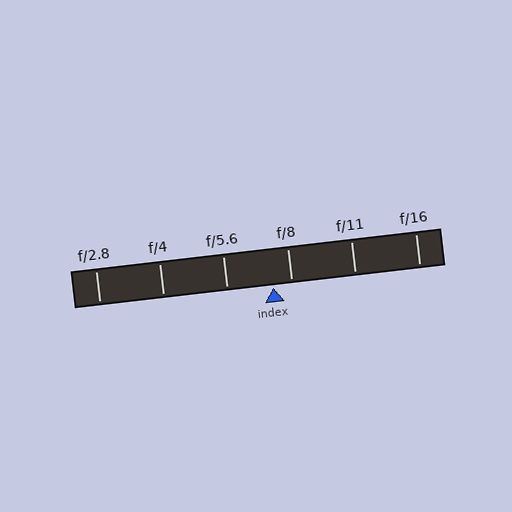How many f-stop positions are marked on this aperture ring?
There are 6 f-stop positions marked.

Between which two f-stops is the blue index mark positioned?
The index mark is between f/5.6 and f/8.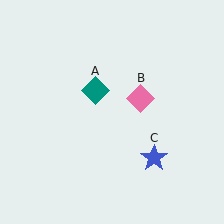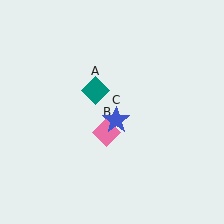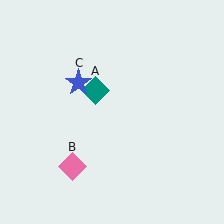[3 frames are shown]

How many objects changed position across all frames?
2 objects changed position: pink diamond (object B), blue star (object C).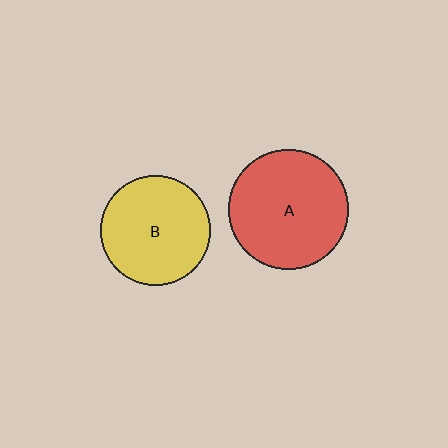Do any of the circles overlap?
No, none of the circles overlap.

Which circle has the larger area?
Circle A (red).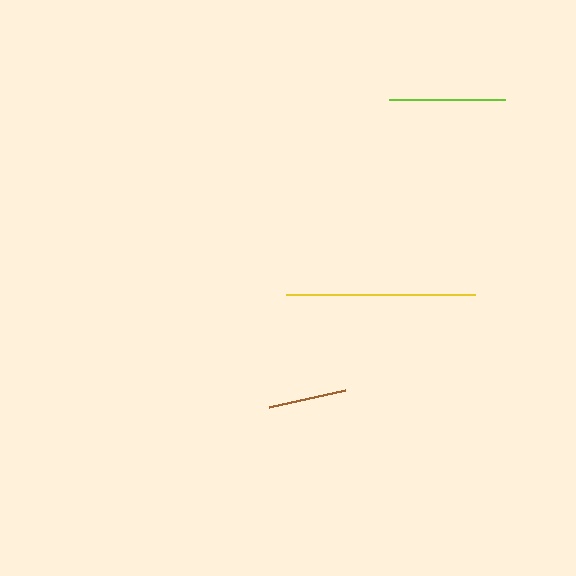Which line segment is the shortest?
The brown line is the shortest at approximately 78 pixels.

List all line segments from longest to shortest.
From longest to shortest: yellow, lime, brown.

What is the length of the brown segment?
The brown segment is approximately 78 pixels long.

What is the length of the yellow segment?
The yellow segment is approximately 188 pixels long.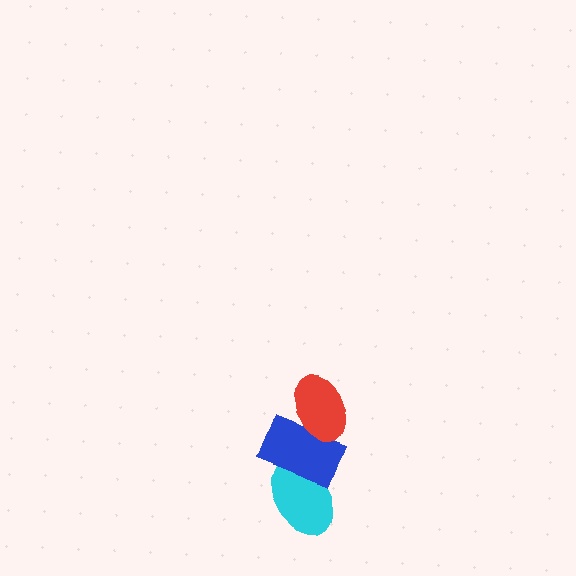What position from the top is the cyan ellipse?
The cyan ellipse is 3rd from the top.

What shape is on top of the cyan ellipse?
The blue rectangle is on top of the cyan ellipse.